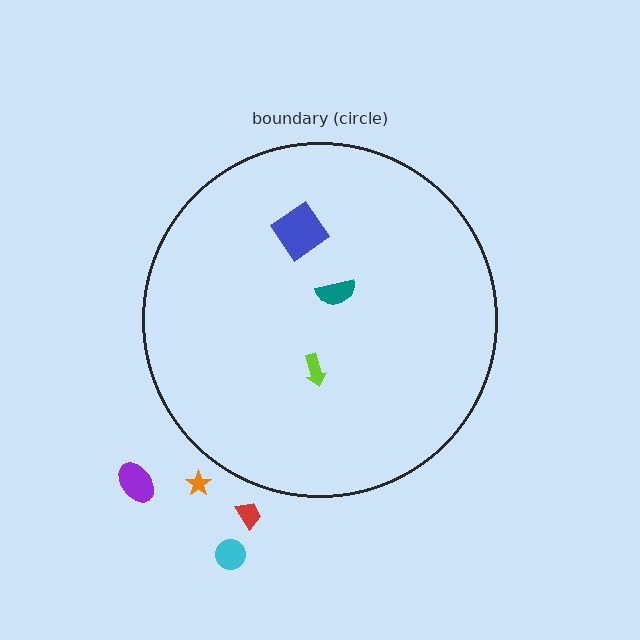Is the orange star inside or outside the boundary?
Outside.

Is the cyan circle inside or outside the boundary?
Outside.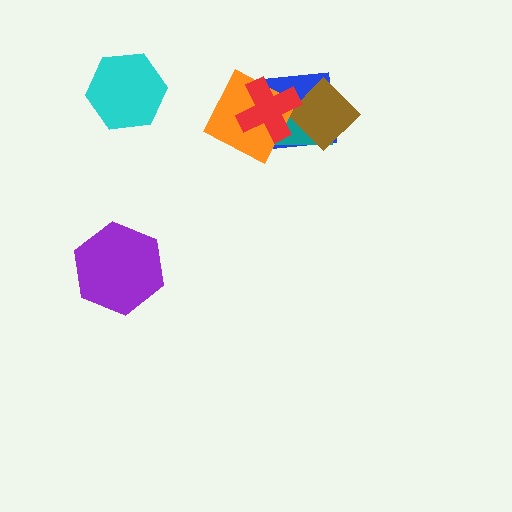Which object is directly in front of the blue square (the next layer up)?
The teal rectangle is directly in front of the blue square.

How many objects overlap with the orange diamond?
4 objects overlap with the orange diamond.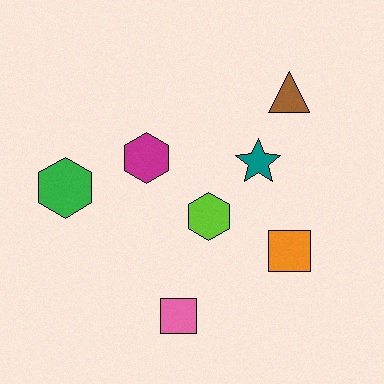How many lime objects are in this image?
There is 1 lime object.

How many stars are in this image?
There is 1 star.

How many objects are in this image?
There are 7 objects.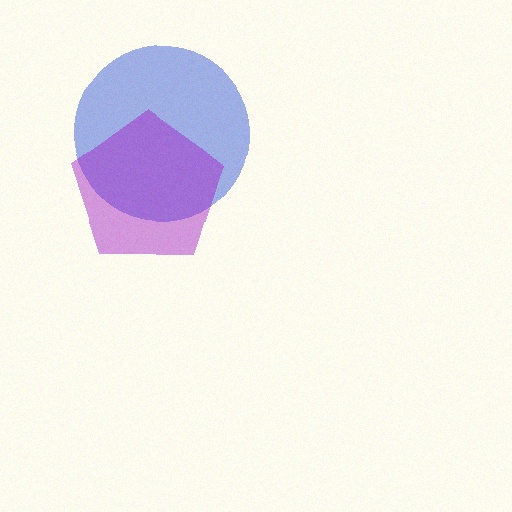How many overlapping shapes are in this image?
There are 2 overlapping shapes in the image.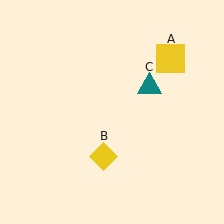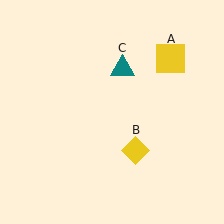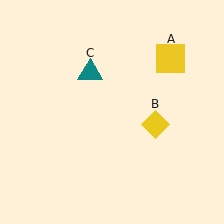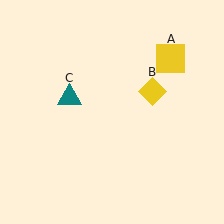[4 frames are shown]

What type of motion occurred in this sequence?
The yellow diamond (object B), teal triangle (object C) rotated counterclockwise around the center of the scene.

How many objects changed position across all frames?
2 objects changed position: yellow diamond (object B), teal triangle (object C).